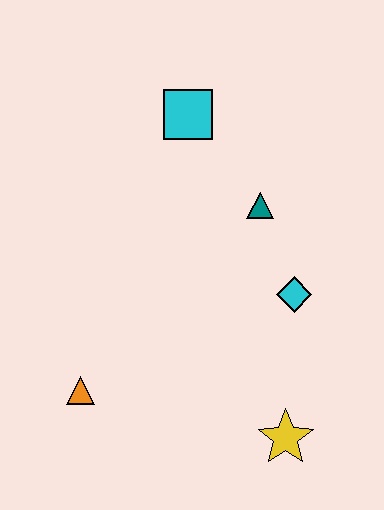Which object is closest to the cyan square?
The teal triangle is closest to the cyan square.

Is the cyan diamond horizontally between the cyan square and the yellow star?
No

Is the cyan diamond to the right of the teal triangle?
Yes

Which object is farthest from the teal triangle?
The orange triangle is farthest from the teal triangle.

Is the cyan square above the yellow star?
Yes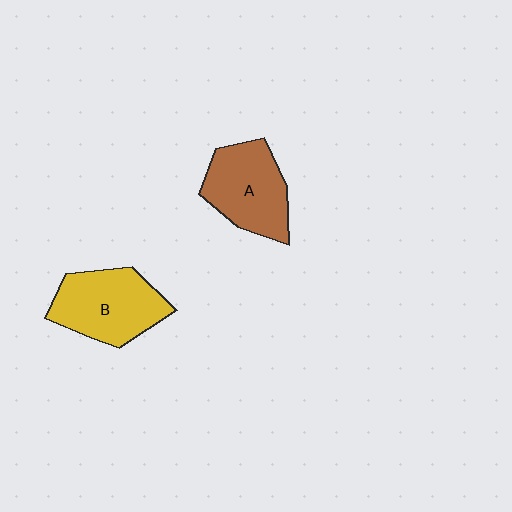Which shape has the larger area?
Shape B (yellow).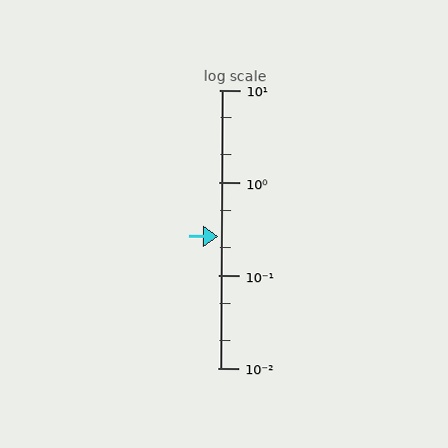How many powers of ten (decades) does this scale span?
The scale spans 3 decades, from 0.01 to 10.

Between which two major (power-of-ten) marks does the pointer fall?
The pointer is between 0.1 and 1.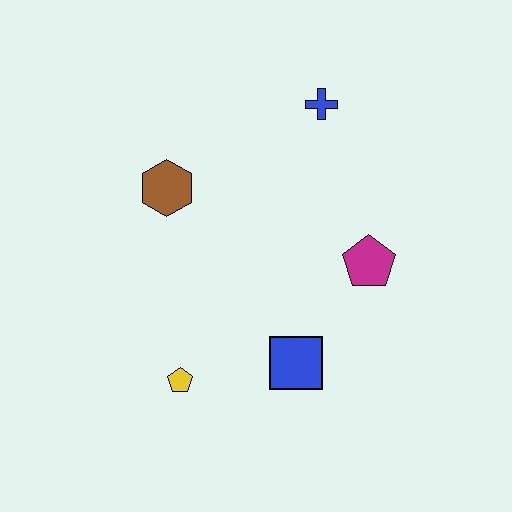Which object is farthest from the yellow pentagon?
The blue cross is farthest from the yellow pentagon.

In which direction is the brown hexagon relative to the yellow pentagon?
The brown hexagon is above the yellow pentagon.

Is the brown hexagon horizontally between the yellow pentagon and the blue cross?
No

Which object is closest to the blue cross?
The magenta pentagon is closest to the blue cross.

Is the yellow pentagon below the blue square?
Yes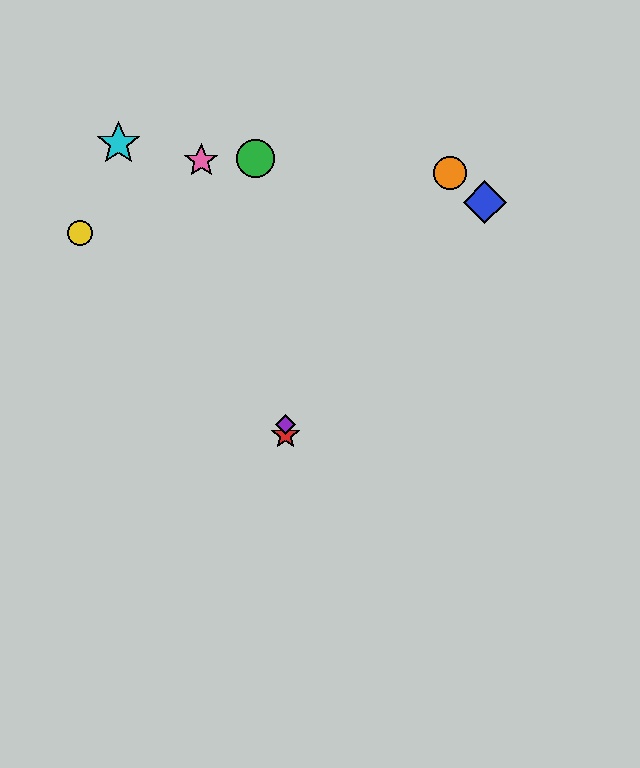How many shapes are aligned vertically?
2 shapes (the red star, the purple diamond) are aligned vertically.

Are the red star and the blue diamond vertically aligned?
No, the red star is at x≈286 and the blue diamond is at x≈485.